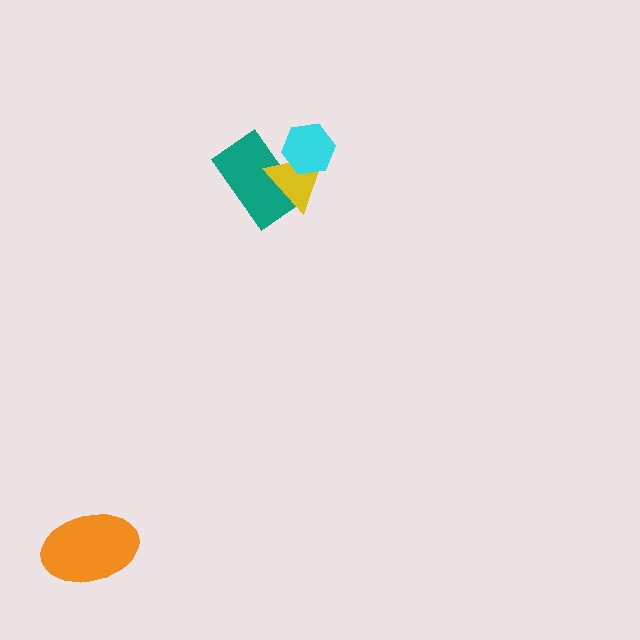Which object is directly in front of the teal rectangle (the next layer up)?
The yellow triangle is directly in front of the teal rectangle.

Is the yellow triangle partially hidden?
Yes, it is partially covered by another shape.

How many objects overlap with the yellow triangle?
2 objects overlap with the yellow triangle.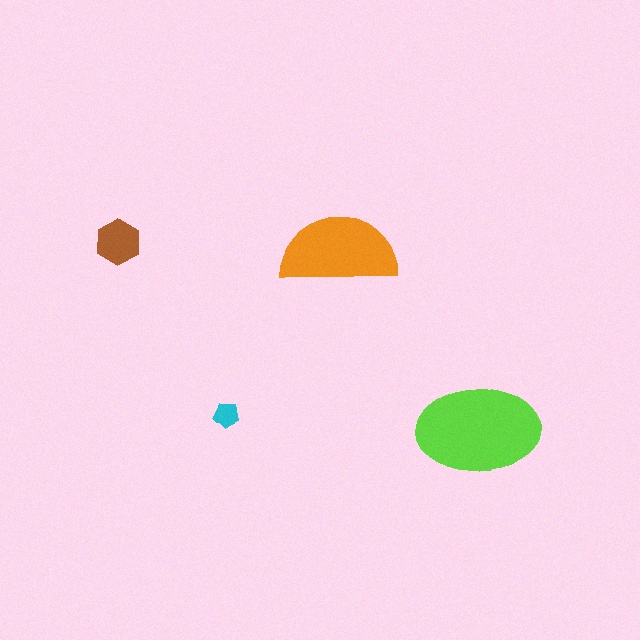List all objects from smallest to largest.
The cyan pentagon, the brown hexagon, the orange semicircle, the lime ellipse.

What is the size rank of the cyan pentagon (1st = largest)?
4th.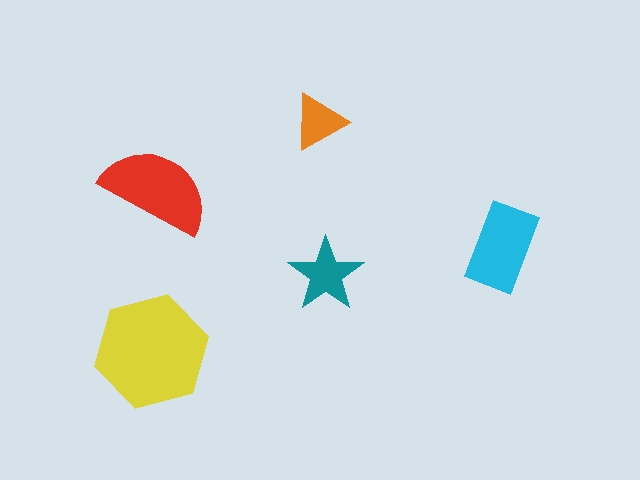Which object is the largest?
The yellow hexagon.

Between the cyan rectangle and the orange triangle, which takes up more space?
The cyan rectangle.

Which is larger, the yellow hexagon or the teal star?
The yellow hexagon.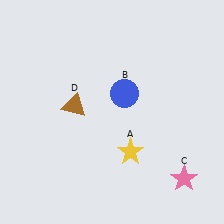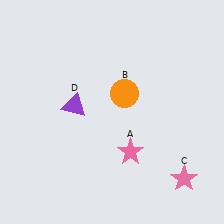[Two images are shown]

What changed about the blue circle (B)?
In Image 1, B is blue. In Image 2, it changed to orange.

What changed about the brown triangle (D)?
In Image 1, D is brown. In Image 2, it changed to purple.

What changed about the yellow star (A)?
In Image 1, A is yellow. In Image 2, it changed to pink.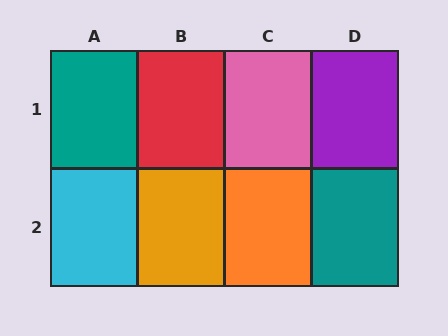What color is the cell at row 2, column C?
Orange.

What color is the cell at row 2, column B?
Orange.